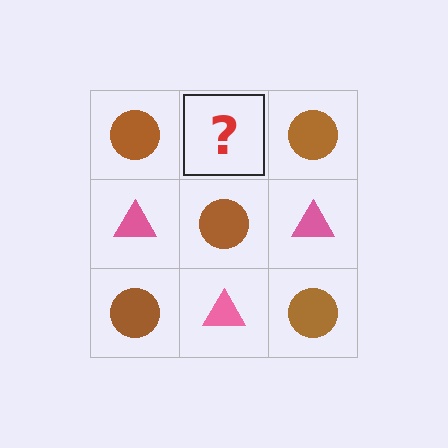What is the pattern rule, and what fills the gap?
The rule is that it alternates brown circle and pink triangle in a checkerboard pattern. The gap should be filled with a pink triangle.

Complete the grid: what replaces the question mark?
The question mark should be replaced with a pink triangle.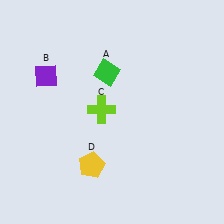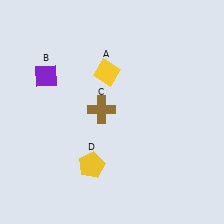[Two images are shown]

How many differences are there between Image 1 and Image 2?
There are 2 differences between the two images.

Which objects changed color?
A changed from green to yellow. C changed from lime to brown.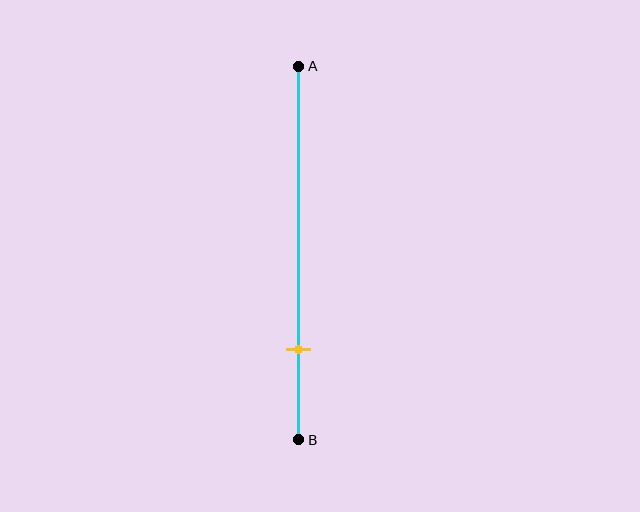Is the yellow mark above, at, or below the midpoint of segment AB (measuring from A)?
The yellow mark is below the midpoint of segment AB.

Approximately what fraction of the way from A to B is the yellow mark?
The yellow mark is approximately 75% of the way from A to B.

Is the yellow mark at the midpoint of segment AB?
No, the mark is at about 75% from A, not at the 50% midpoint.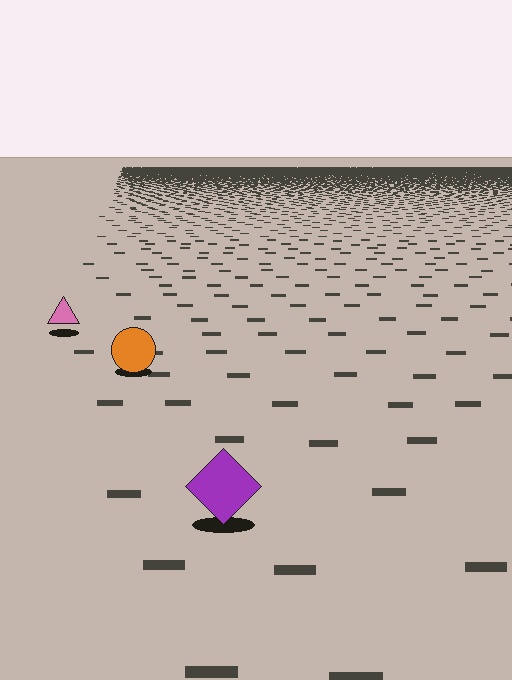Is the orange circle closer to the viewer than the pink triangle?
Yes. The orange circle is closer — you can tell from the texture gradient: the ground texture is coarser near it.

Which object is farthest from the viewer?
The pink triangle is farthest from the viewer. It appears smaller and the ground texture around it is denser.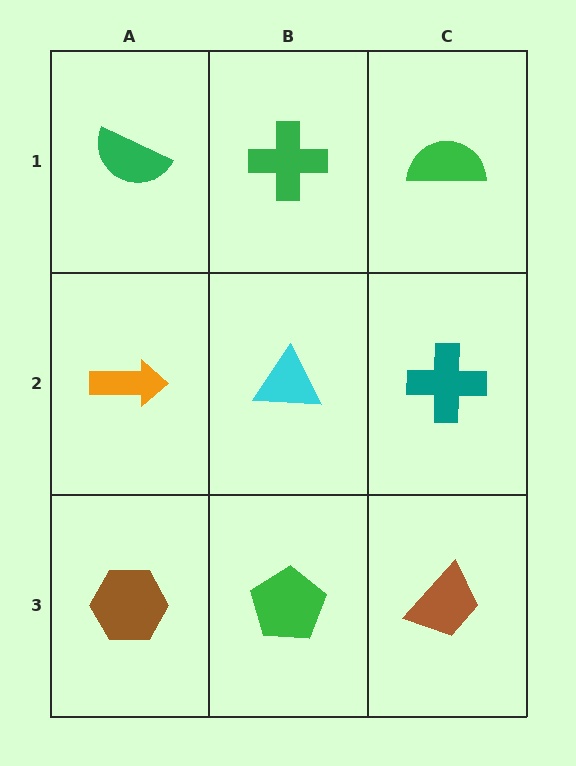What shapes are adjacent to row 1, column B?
A cyan triangle (row 2, column B), a green semicircle (row 1, column A), a green semicircle (row 1, column C).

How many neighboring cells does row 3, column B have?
3.